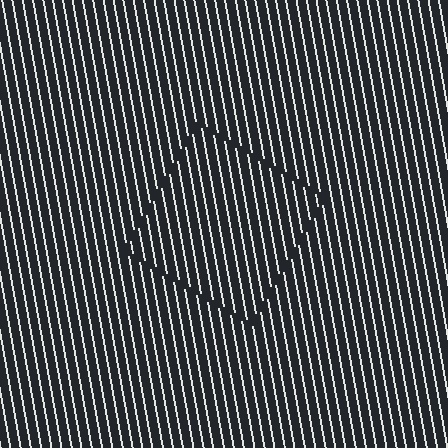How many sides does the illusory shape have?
4 sides — the line-ends trace a square.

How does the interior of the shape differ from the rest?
The interior of the shape contains the same grating, shifted by half a period — the contour is defined by the phase discontinuity where line-ends from the inner and outer gratings abut.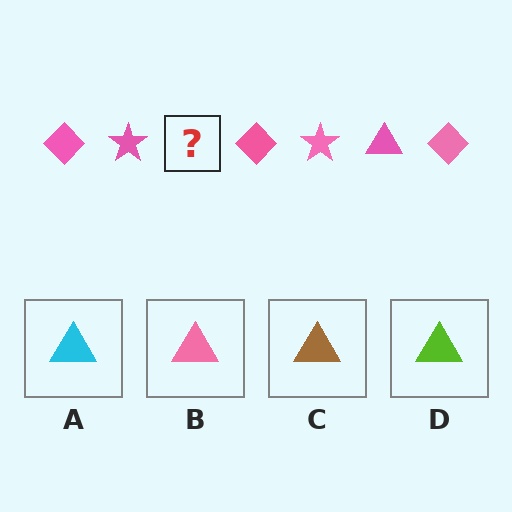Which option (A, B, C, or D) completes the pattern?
B.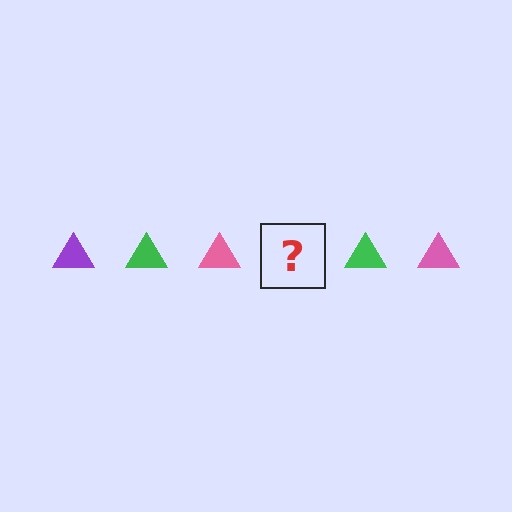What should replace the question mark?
The question mark should be replaced with a purple triangle.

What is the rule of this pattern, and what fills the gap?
The rule is that the pattern cycles through purple, green, pink triangles. The gap should be filled with a purple triangle.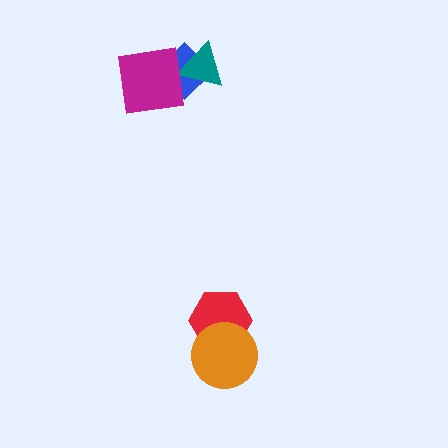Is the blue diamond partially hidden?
Yes, it is partially covered by another shape.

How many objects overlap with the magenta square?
2 objects overlap with the magenta square.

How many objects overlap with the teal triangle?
2 objects overlap with the teal triangle.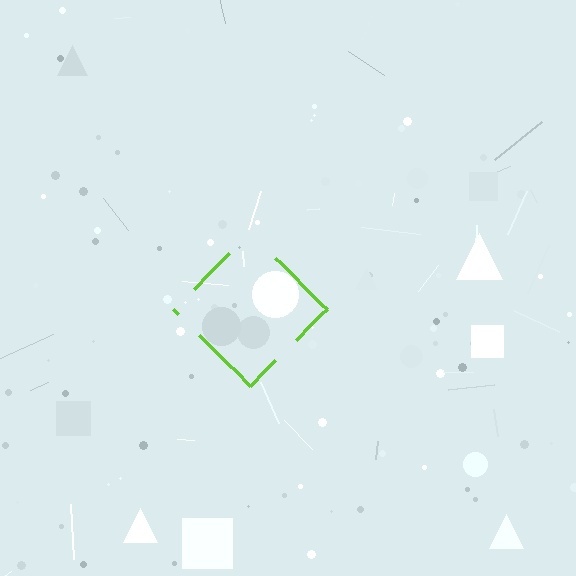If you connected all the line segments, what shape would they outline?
They would outline a diamond.